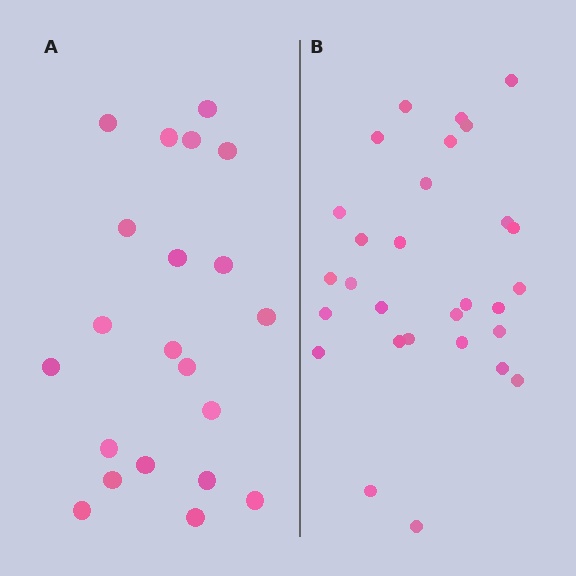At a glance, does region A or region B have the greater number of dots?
Region B (the right region) has more dots.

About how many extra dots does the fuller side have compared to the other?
Region B has roughly 8 or so more dots than region A.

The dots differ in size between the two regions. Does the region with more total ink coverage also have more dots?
No. Region A has more total ink coverage because its dots are larger, but region B actually contains more individual dots. Total area can be misleading — the number of items is what matters here.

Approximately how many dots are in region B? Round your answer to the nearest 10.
About 30 dots. (The exact count is 29, which rounds to 30.)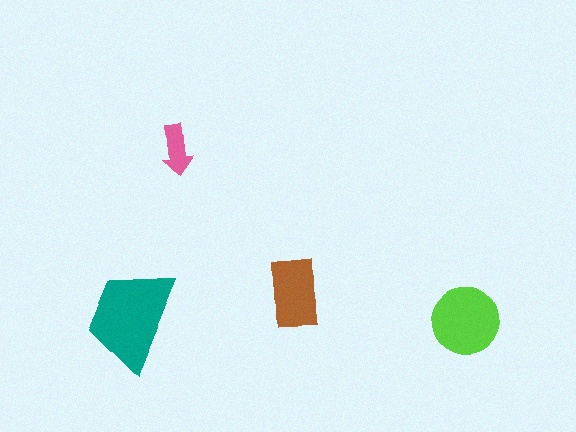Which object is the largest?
The teal trapezoid.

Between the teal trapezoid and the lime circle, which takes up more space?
The teal trapezoid.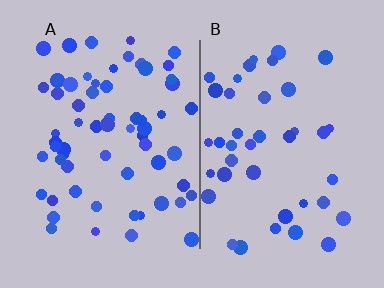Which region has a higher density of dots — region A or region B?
A (the left).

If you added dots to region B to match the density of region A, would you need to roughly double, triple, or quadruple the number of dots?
Approximately double.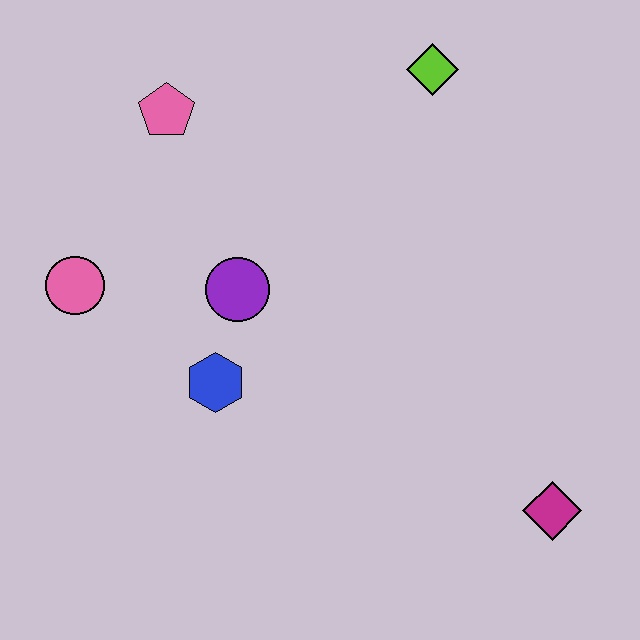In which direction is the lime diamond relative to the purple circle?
The lime diamond is above the purple circle.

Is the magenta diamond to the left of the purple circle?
No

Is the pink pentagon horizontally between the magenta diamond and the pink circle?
Yes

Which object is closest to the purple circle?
The blue hexagon is closest to the purple circle.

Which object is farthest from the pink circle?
The magenta diamond is farthest from the pink circle.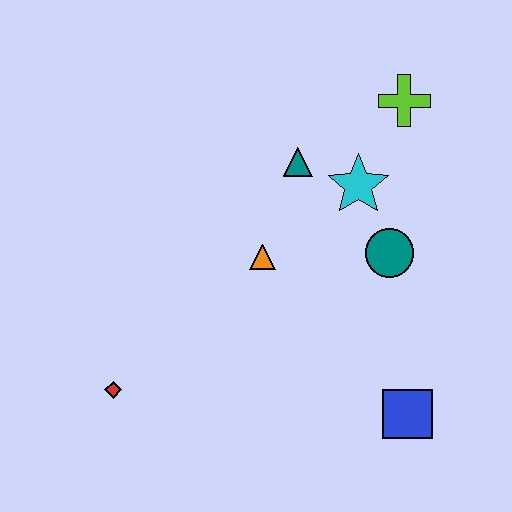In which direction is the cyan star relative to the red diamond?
The cyan star is to the right of the red diamond.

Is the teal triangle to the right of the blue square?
No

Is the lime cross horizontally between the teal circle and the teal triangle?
No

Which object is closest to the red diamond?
The orange triangle is closest to the red diamond.